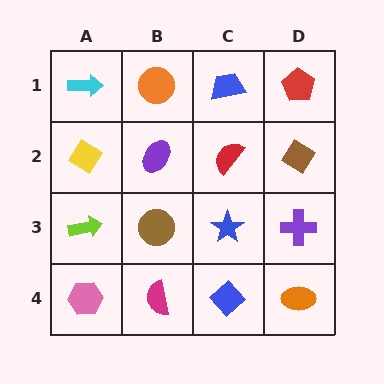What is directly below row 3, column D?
An orange ellipse.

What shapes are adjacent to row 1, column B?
A purple ellipse (row 2, column B), a cyan arrow (row 1, column A), a blue trapezoid (row 1, column C).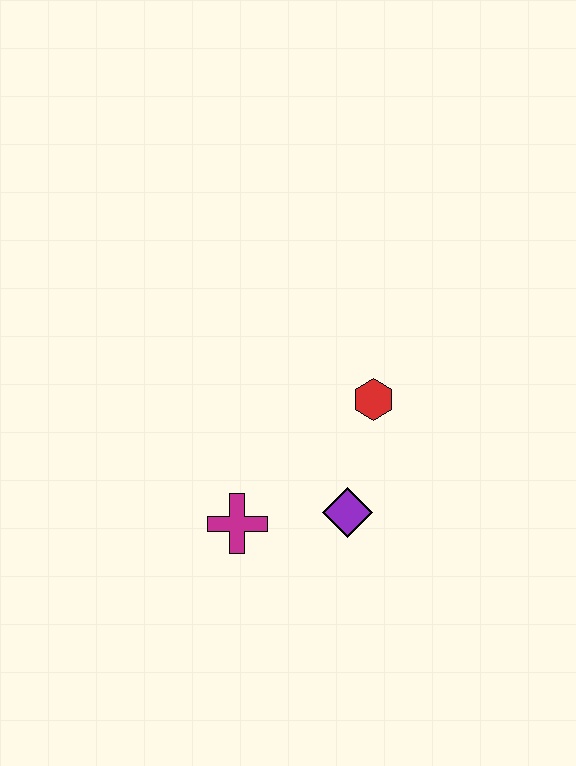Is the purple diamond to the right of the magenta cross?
Yes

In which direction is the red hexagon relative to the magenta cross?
The red hexagon is to the right of the magenta cross.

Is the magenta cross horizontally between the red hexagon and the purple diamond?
No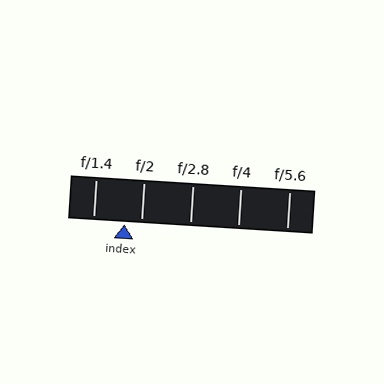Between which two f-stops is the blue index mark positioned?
The index mark is between f/1.4 and f/2.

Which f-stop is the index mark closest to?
The index mark is closest to f/2.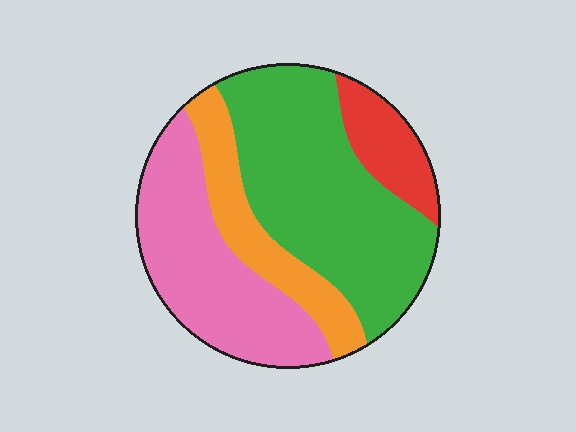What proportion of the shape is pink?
Pink covers 31% of the shape.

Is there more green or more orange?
Green.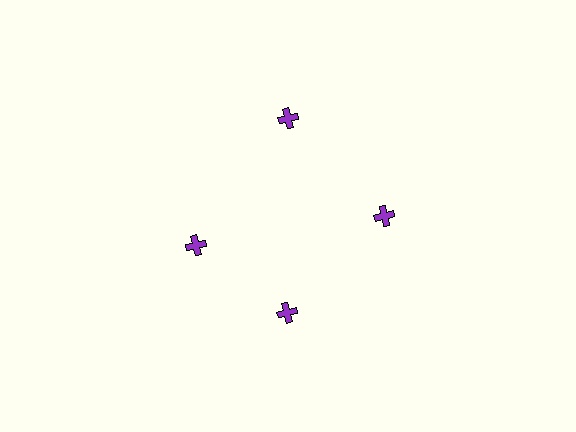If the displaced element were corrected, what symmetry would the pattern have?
It would have 4-fold rotational symmetry — the pattern would map onto itself every 90 degrees.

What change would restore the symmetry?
The symmetry would be restored by rotating it back into even spacing with its neighbors so that all 4 crosses sit at equal angles and equal distance from the center.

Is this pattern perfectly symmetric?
No. The 4 purple crosses are arranged in a ring, but one element near the 9 o'clock position is rotated out of alignment along the ring, breaking the 4-fold rotational symmetry.